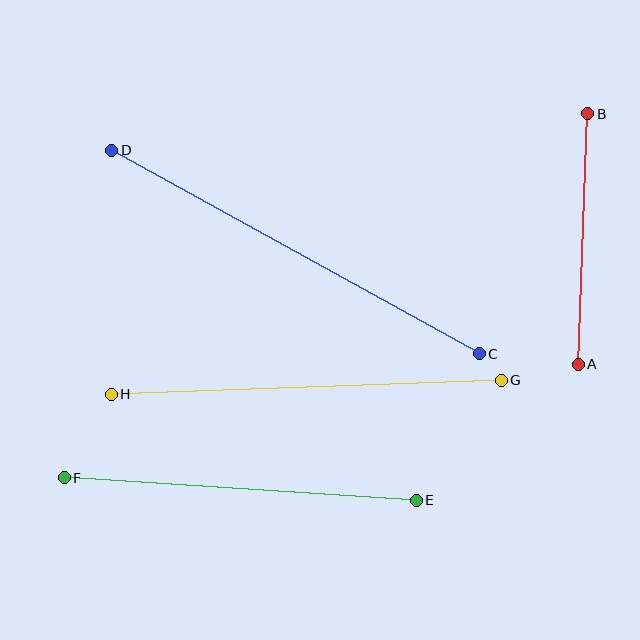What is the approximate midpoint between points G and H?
The midpoint is at approximately (306, 387) pixels.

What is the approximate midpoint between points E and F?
The midpoint is at approximately (240, 489) pixels.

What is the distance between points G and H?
The distance is approximately 390 pixels.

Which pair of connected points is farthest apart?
Points C and D are farthest apart.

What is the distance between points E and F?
The distance is approximately 353 pixels.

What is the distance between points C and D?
The distance is approximately 420 pixels.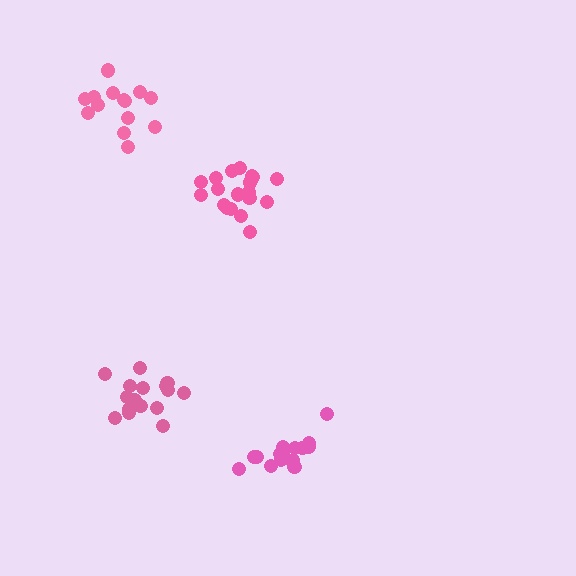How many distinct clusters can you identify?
There are 4 distinct clusters.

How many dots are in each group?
Group 1: 14 dots, Group 2: 17 dots, Group 3: 20 dots, Group 4: 17 dots (68 total).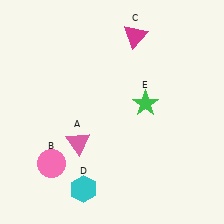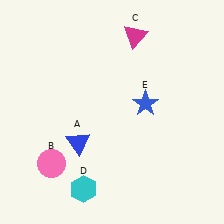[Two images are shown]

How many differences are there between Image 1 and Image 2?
There are 2 differences between the two images.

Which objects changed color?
A changed from pink to blue. E changed from green to blue.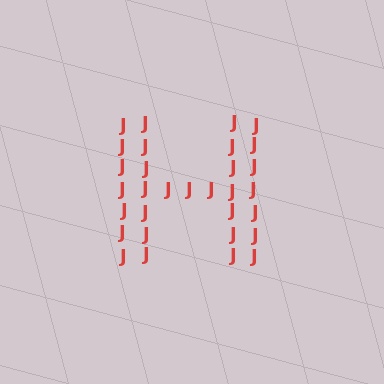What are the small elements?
The small elements are letter J's.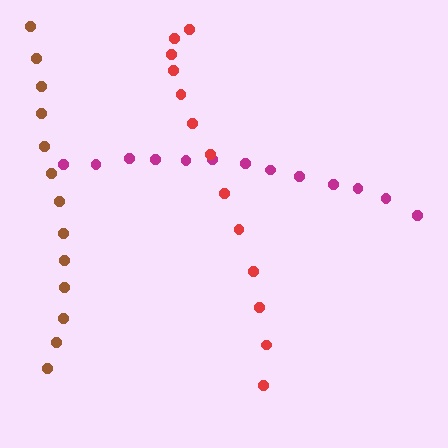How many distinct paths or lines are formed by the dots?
There are 3 distinct paths.